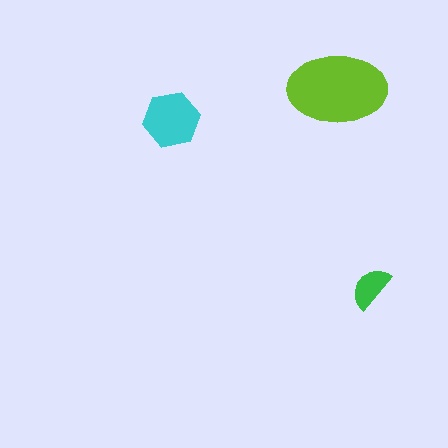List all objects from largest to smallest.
The lime ellipse, the cyan hexagon, the green semicircle.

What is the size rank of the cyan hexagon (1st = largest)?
2nd.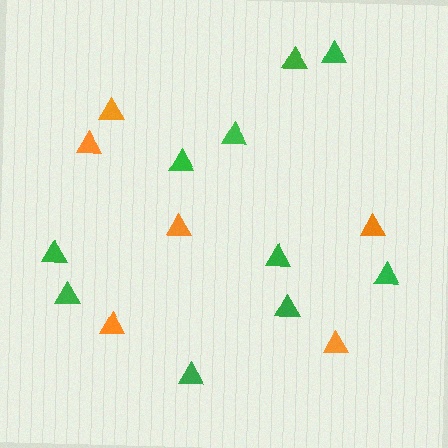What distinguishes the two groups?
There are 2 groups: one group of orange triangles (6) and one group of green triangles (10).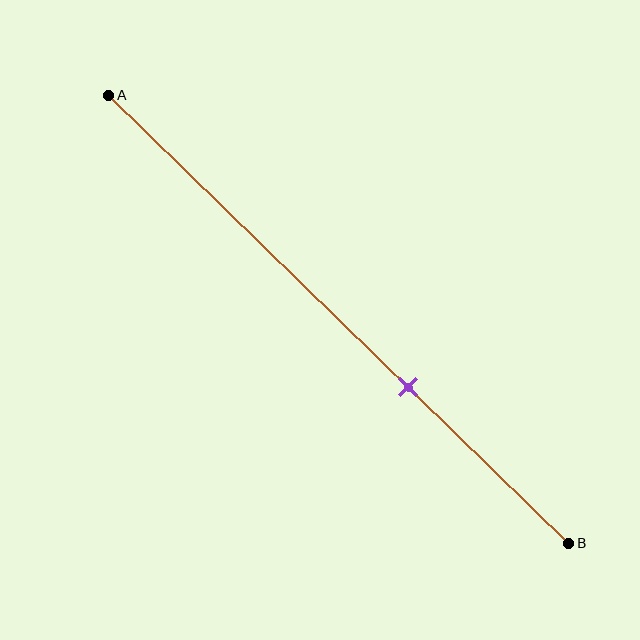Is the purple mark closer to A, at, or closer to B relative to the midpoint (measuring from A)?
The purple mark is closer to point B than the midpoint of segment AB.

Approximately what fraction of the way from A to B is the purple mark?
The purple mark is approximately 65% of the way from A to B.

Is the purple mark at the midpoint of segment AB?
No, the mark is at about 65% from A, not at the 50% midpoint.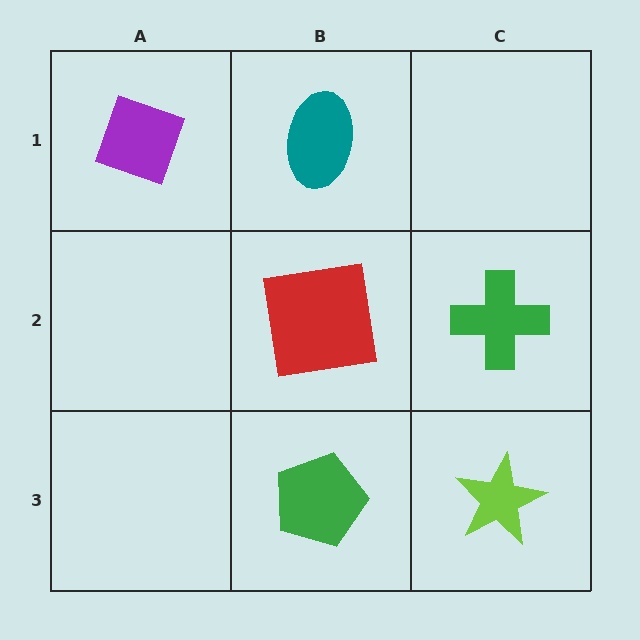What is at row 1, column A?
A purple diamond.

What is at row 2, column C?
A green cross.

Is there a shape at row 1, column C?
No, that cell is empty.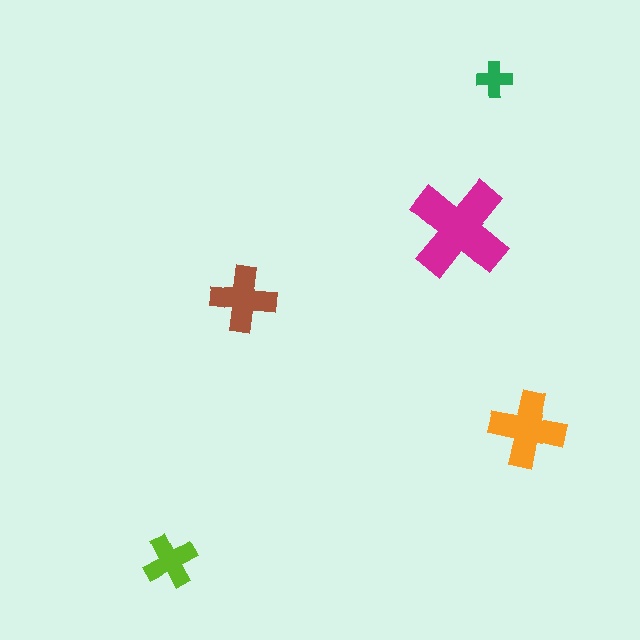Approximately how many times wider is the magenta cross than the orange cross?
About 1.5 times wider.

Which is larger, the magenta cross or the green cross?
The magenta one.